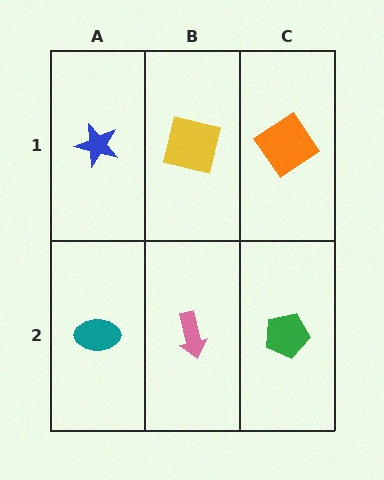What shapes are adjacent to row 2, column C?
An orange diamond (row 1, column C), a pink arrow (row 2, column B).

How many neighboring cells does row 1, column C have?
2.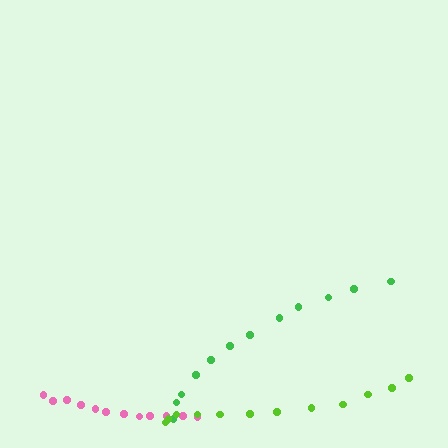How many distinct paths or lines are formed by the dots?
There are 3 distinct paths.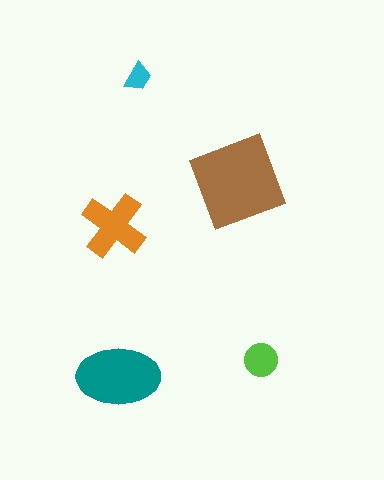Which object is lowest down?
The teal ellipse is bottommost.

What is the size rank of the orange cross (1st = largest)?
3rd.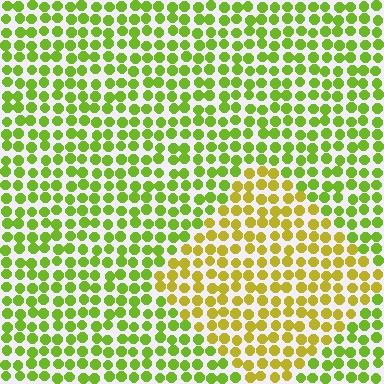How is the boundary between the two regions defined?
The boundary is defined purely by a slight shift in hue (about 35 degrees). Spacing, size, and orientation are identical on both sides.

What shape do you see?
I see a diamond.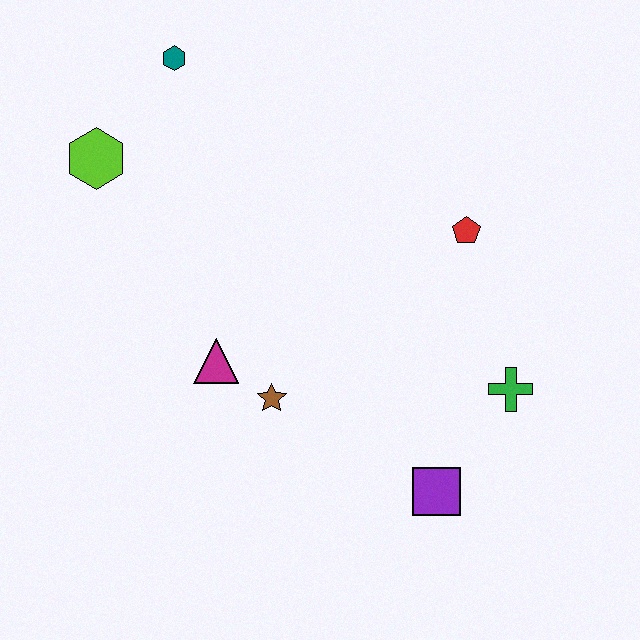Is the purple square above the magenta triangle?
No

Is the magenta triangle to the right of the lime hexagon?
Yes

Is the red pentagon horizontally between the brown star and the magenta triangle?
No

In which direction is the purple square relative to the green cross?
The purple square is below the green cross.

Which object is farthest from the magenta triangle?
The teal hexagon is farthest from the magenta triangle.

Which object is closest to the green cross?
The purple square is closest to the green cross.